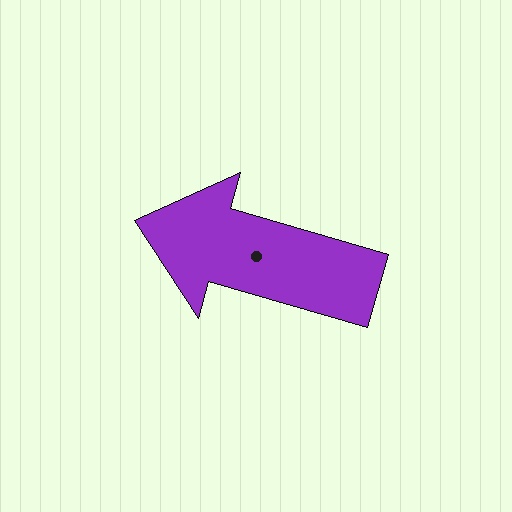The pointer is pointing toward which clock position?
Roughly 10 o'clock.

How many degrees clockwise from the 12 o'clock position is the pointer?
Approximately 286 degrees.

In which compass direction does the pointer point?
West.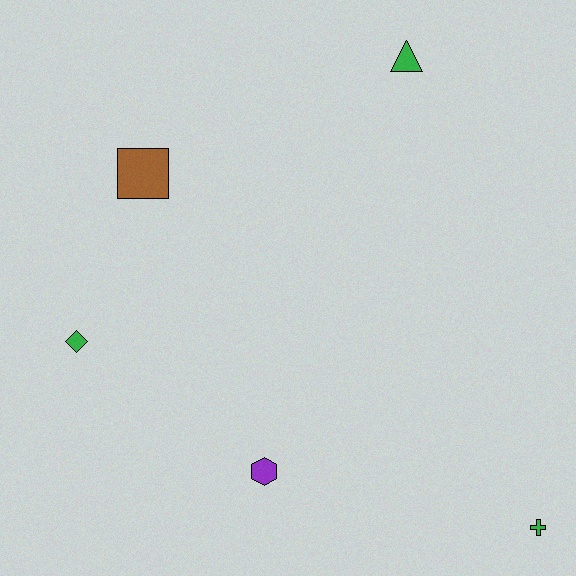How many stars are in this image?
There are no stars.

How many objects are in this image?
There are 5 objects.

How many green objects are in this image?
There are 3 green objects.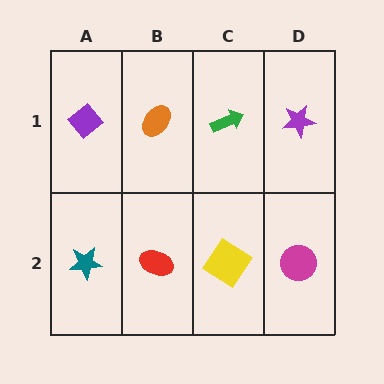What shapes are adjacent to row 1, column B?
A red ellipse (row 2, column B), a purple diamond (row 1, column A), a green arrow (row 1, column C).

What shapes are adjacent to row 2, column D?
A purple star (row 1, column D), a yellow diamond (row 2, column C).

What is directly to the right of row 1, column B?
A green arrow.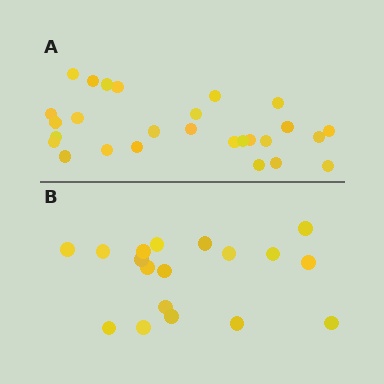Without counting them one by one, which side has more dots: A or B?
Region A (the top region) has more dots.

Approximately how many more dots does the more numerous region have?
Region A has roughly 8 or so more dots than region B.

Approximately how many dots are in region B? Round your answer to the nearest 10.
About 20 dots. (The exact count is 18, which rounds to 20.)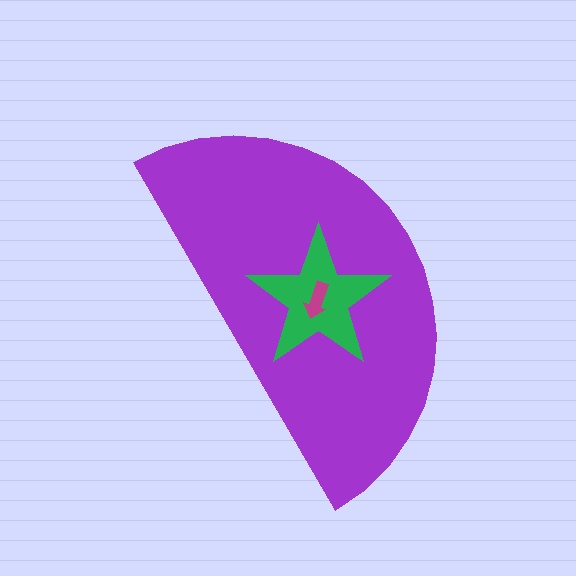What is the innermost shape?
The magenta arrow.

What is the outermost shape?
The purple semicircle.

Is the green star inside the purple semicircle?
Yes.